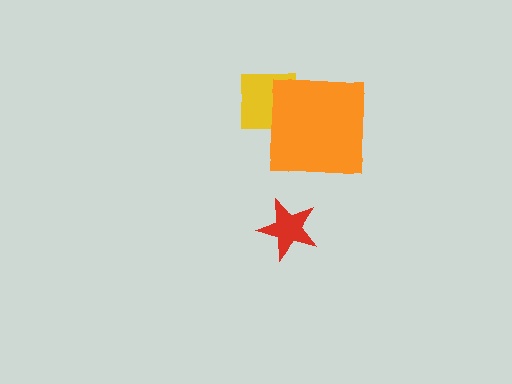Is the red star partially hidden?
No, no other shape covers it.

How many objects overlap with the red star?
0 objects overlap with the red star.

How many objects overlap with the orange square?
1 object overlaps with the orange square.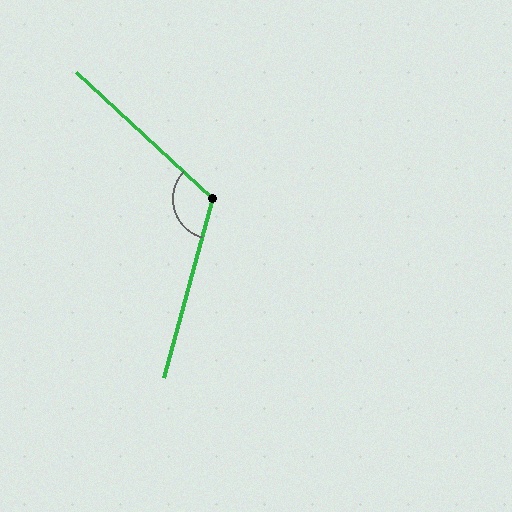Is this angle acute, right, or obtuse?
It is obtuse.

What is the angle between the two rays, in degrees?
Approximately 117 degrees.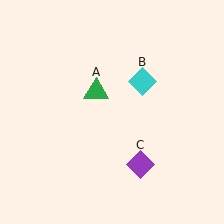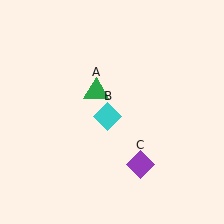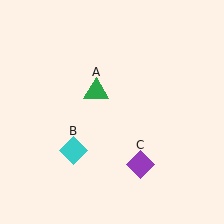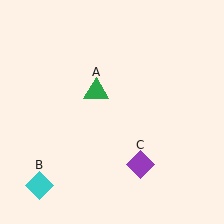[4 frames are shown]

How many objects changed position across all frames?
1 object changed position: cyan diamond (object B).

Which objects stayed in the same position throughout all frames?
Green triangle (object A) and purple diamond (object C) remained stationary.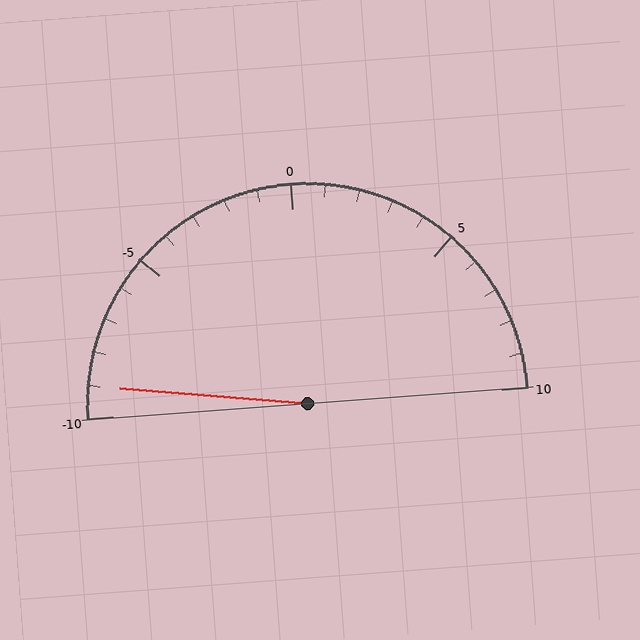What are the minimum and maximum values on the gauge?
The gauge ranges from -10 to 10.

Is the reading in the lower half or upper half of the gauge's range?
The reading is in the lower half of the range (-10 to 10).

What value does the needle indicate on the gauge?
The needle indicates approximately -9.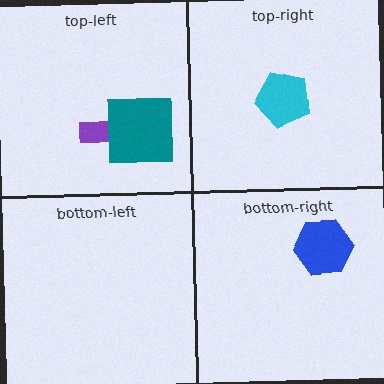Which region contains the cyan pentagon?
The top-right region.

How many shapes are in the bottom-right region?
1.